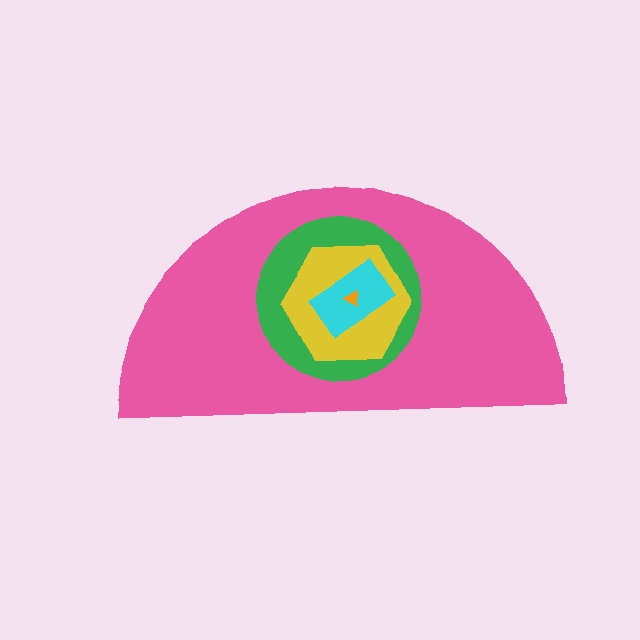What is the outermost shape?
The pink semicircle.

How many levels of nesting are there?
5.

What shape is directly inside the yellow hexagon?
The cyan rectangle.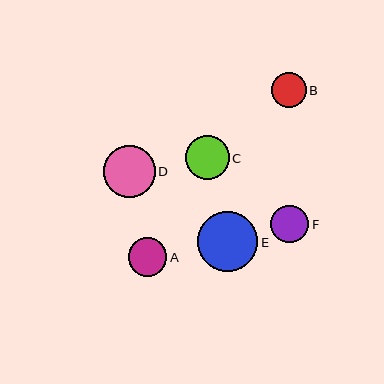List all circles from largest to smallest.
From largest to smallest: E, D, C, A, F, B.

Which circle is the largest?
Circle E is the largest with a size of approximately 60 pixels.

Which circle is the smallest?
Circle B is the smallest with a size of approximately 35 pixels.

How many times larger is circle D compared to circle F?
Circle D is approximately 1.4 times the size of circle F.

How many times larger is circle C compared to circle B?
Circle C is approximately 1.3 times the size of circle B.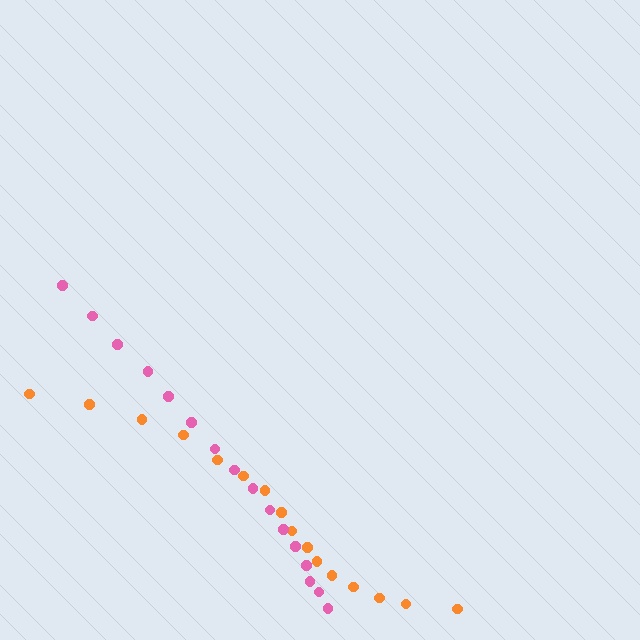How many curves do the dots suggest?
There are 2 distinct paths.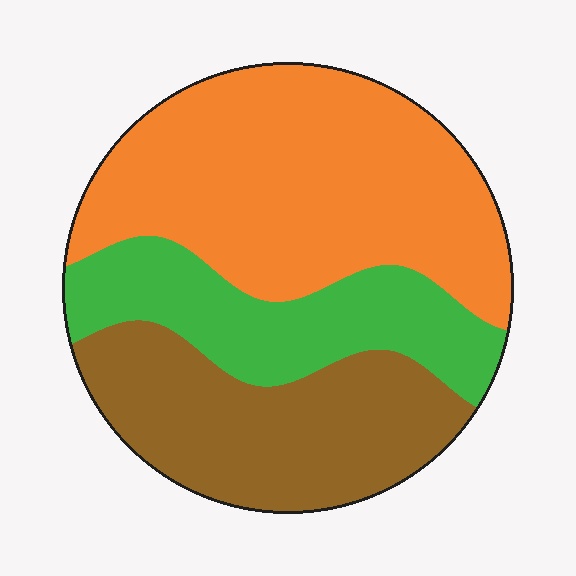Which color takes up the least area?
Green, at roughly 25%.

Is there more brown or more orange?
Orange.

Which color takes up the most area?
Orange, at roughly 45%.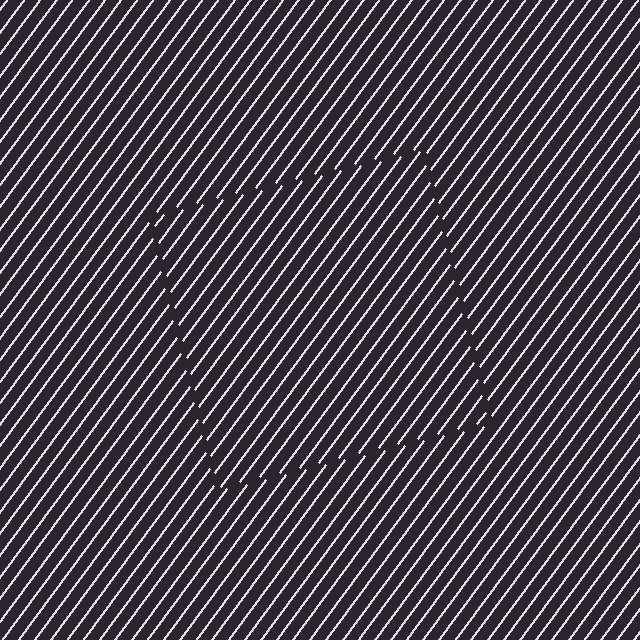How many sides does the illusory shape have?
4 sides — the line-ends trace a square.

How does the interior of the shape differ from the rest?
The interior of the shape contains the same grating, shifted by half a period — the contour is defined by the phase discontinuity where line-ends from the inner and outer gratings abut.